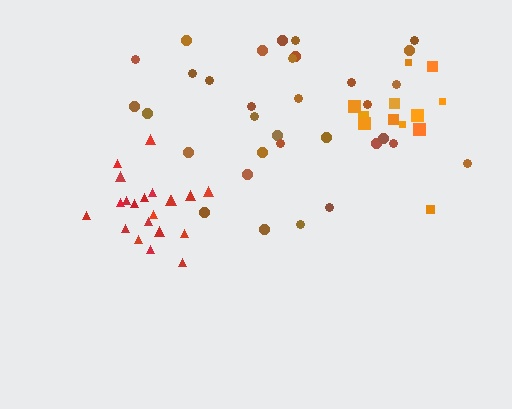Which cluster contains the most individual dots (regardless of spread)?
Brown (33).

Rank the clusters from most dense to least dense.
red, orange, brown.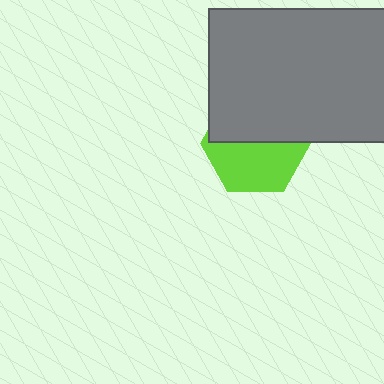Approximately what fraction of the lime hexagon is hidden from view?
Roughly 49% of the lime hexagon is hidden behind the gray rectangle.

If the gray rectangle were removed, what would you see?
You would see the complete lime hexagon.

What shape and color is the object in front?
The object in front is a gray rectangle.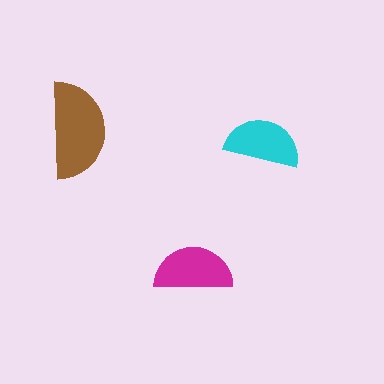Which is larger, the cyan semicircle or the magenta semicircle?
The magenta one.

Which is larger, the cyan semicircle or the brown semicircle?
The brown one.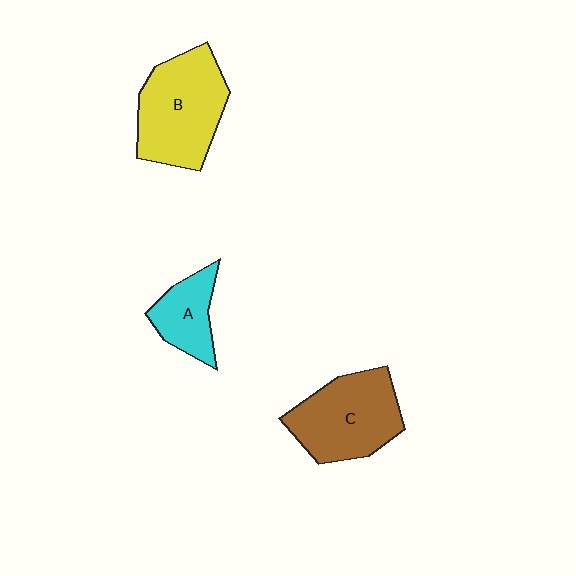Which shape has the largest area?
Shape B (yellow).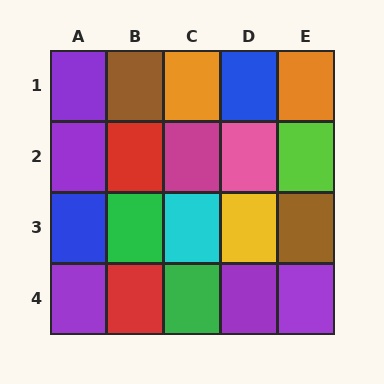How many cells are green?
2 cells are green.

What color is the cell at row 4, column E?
Purple.